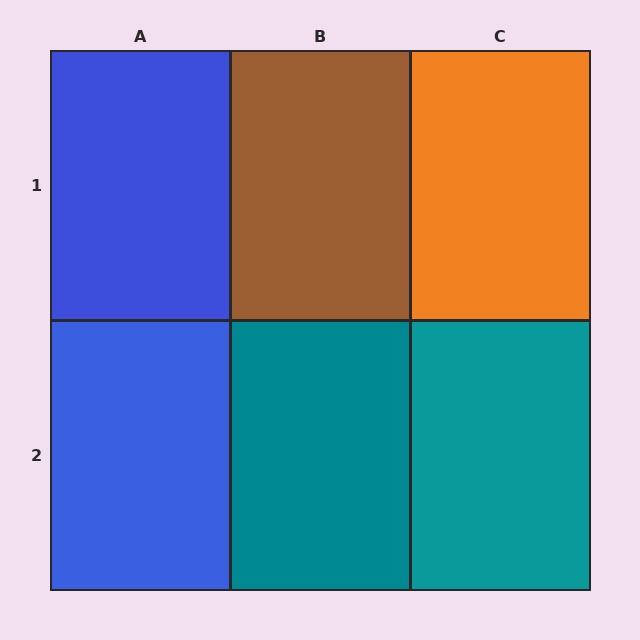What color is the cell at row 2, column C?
Teal.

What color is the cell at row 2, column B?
Teal.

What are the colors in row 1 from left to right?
Blue, brown, orange.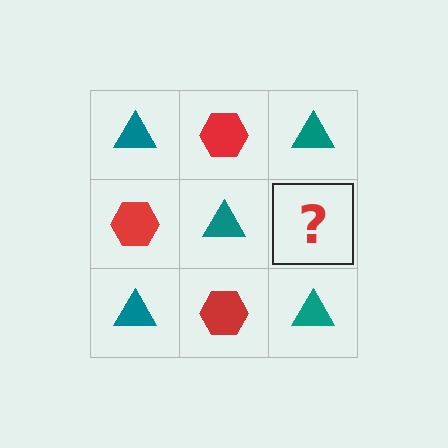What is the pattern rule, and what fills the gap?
The rule is that it alternates teal triangle and red hexagon in a checkerboard pattern. The gap should be filled with a red hexagon.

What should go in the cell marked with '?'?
The missing cell should contain a red hexagon.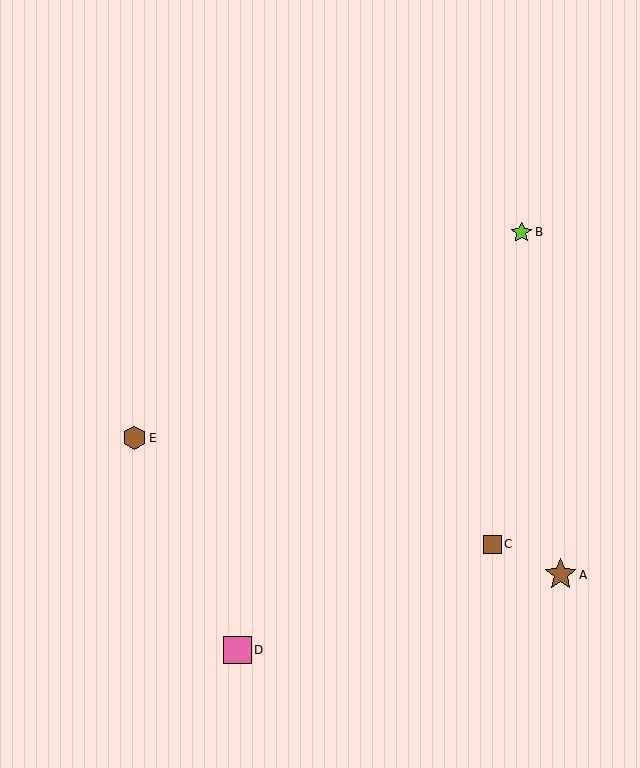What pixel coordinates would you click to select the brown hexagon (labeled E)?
Click at (135, 438) to select the brown hexagon E.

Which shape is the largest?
The brown star (labeled A) is the largest.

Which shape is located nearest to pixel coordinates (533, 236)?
The lime star (labeled B) at (521, 232) is nearest to that location.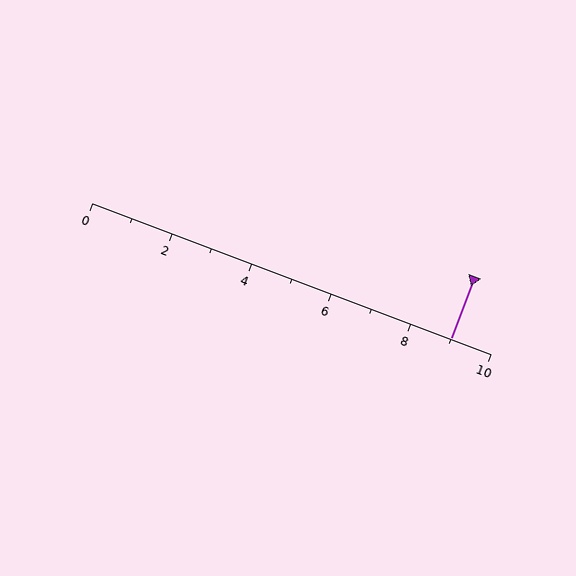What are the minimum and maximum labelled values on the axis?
The axis runs from 0 to 10.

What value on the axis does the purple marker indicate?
The marker indicates approximately 9.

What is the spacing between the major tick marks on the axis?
The major ticks are spaced 2 apart.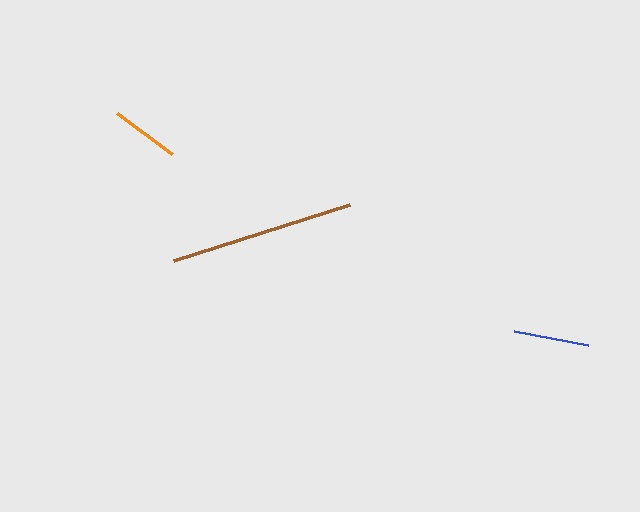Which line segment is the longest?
The brown line is the longest at approximately 184 pixels.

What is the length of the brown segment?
The brown segment is approximately 184 pixels long.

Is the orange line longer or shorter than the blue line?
The blue line is longer than the orange line.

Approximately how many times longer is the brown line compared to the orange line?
The brown line is approximately 2.7 times the length of the orange line.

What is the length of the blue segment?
The blue segment is approximately 75 pixels long.